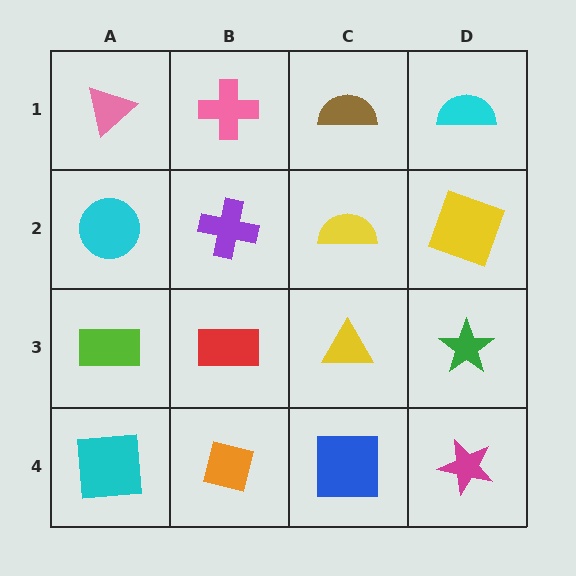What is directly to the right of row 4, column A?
An orange square.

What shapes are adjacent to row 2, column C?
A brown semicircle (row 1, column C), a yellow triangle (row 3, column C), a purple cross (row 2, column B), a yellow square (row 2, column D).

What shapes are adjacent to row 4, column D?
A green star (row 3, column D), a blue square (row 4, column C).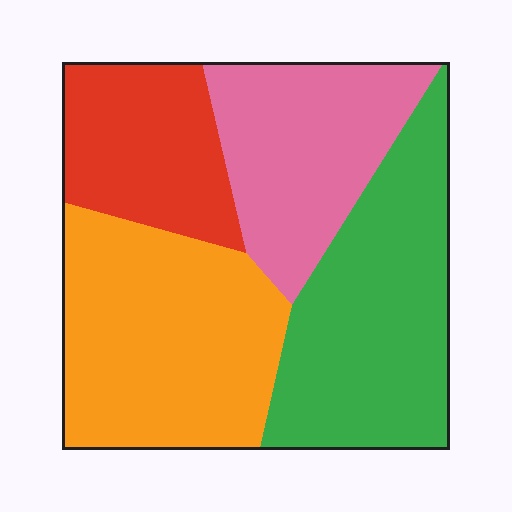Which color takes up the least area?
Red, at roughly 15%.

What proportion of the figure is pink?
Pink covers about 20% of the figure.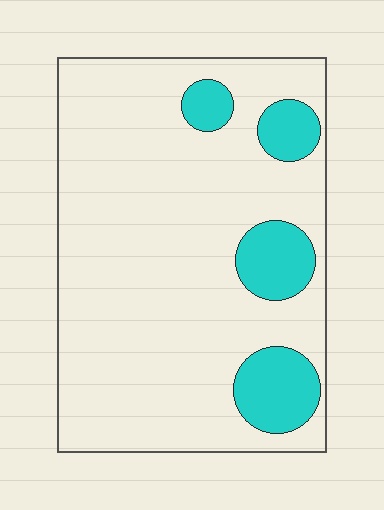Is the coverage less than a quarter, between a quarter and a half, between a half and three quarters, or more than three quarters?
Less than a quarter.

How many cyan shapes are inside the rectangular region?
4.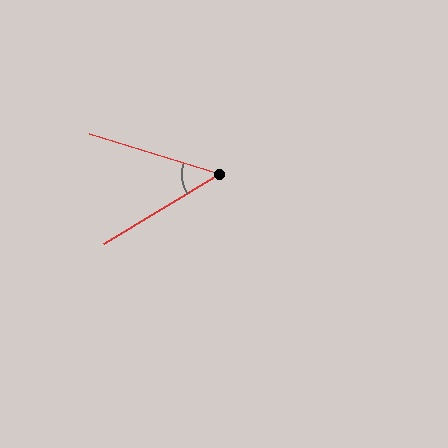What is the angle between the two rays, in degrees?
Approximately 48 degrees.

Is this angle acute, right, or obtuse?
It is acute.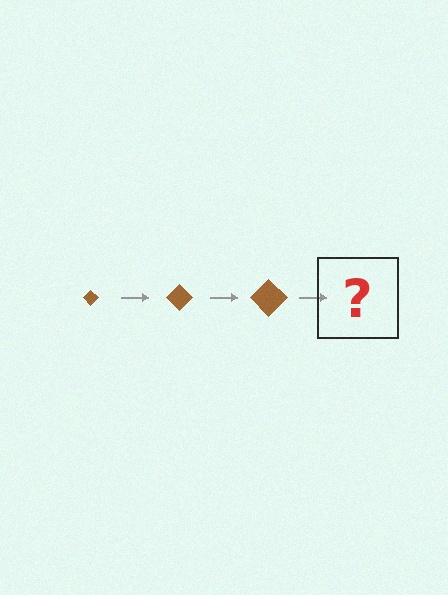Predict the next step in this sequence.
The next step is a brown diamond, larger than the previous one.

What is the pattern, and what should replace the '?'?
The pattern is that the diamond gets progressively larger each step. The '?' should be a brown diamond, larger than the previous one.